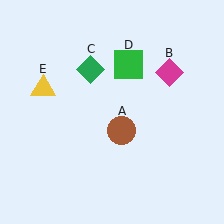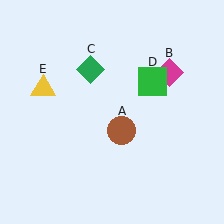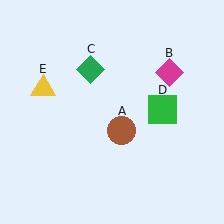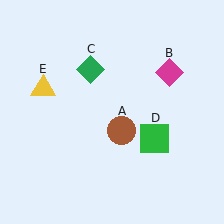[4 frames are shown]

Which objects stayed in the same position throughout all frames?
Brown circle (object A) and magenta diamond (object B) and green diamond (object C) and yellow triangle (object E) remained stationary.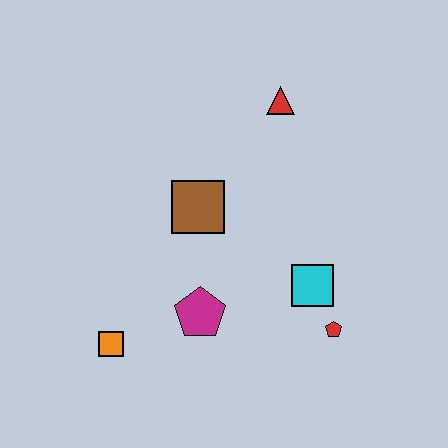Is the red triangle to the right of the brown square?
Yes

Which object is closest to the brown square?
The magenta pentagon is closest to the brown square.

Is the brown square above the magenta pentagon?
Yes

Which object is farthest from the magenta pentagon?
The red triangle is farthest from the magenta pentagon.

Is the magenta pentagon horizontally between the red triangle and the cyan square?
No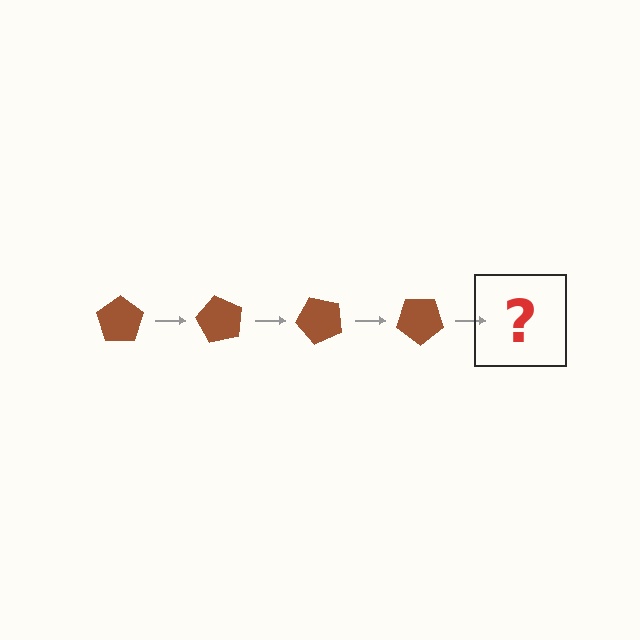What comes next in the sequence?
The next element should be a brown pentagon rotated 240 degrees.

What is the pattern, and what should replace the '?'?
The pattern is that the pentagon rotates 60 degrees each step. The '?' should be a brown pentagon rotated 240 degrees.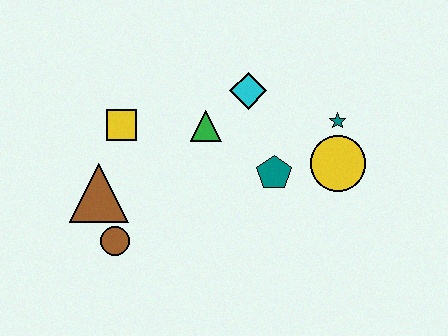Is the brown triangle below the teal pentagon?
Yes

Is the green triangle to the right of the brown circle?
Yes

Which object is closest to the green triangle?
The cyan diamond is closest to the green triangle.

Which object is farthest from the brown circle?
The teal star is farthest from the brown circle.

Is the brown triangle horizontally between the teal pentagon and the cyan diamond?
No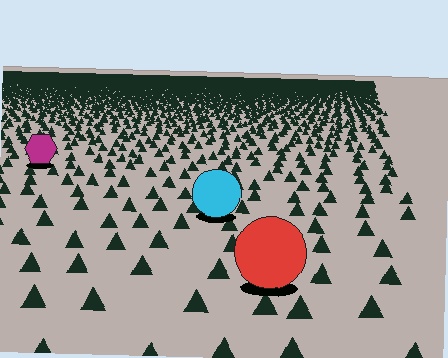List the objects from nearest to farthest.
From nearest to farthest: the red circle, the cyan circle, the magenta hexagon.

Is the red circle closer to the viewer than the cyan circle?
Yes. The red circle is closer — you can tell from the texture gradient: the ground texture is coarser near it.